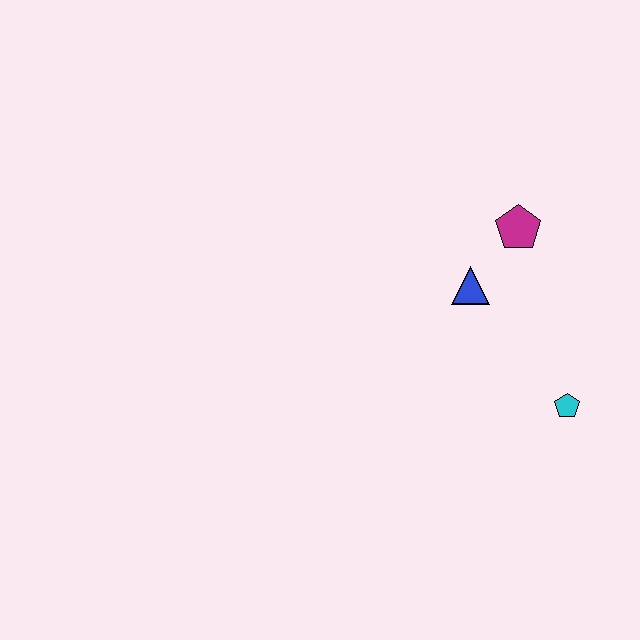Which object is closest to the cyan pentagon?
The blue triangle is closest to the cyan pentagon.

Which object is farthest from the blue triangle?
The cyan pentagon is farthest from the blue triangle.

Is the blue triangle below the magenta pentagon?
Yes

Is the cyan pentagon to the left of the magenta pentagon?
No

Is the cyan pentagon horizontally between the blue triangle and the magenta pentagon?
No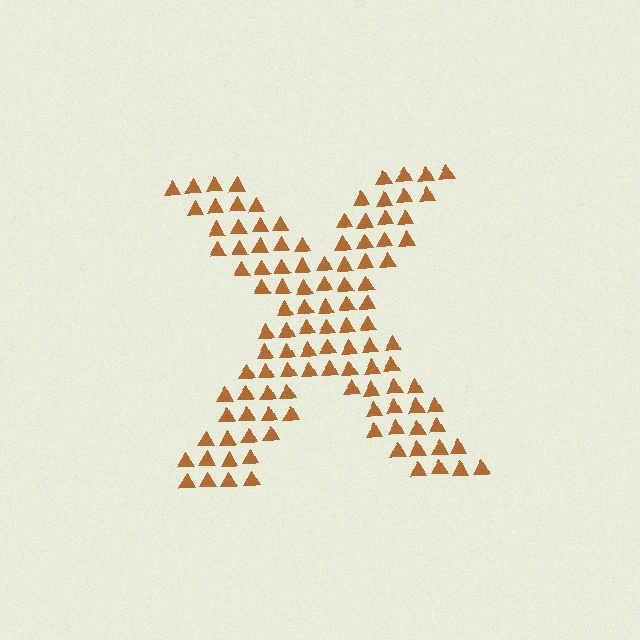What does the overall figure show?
The overall figure shows the letter X.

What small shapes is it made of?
It is made of small triangles.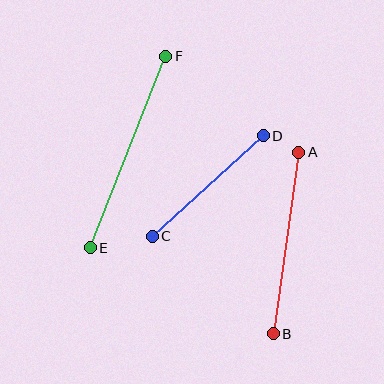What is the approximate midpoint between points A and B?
The midpoint is at approximately (286, 243) pixels.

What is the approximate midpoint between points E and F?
The midpoint is at approximately (128, 152) pixels.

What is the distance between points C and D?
The distance is approximately 150 pixels.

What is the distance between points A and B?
The distance is approximately 183 pixels.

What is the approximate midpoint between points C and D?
The midpoint is at approximately (208, 186) pixels.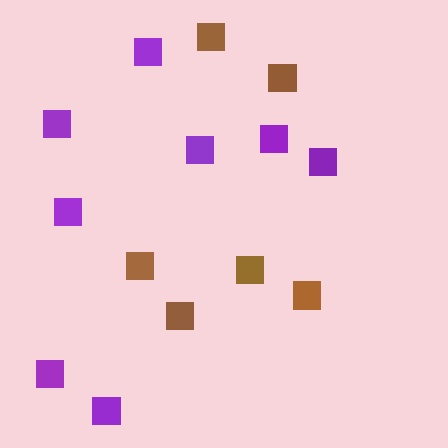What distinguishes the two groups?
There are 2 groups: one group of purple squares (8) and one group of brown squares (6).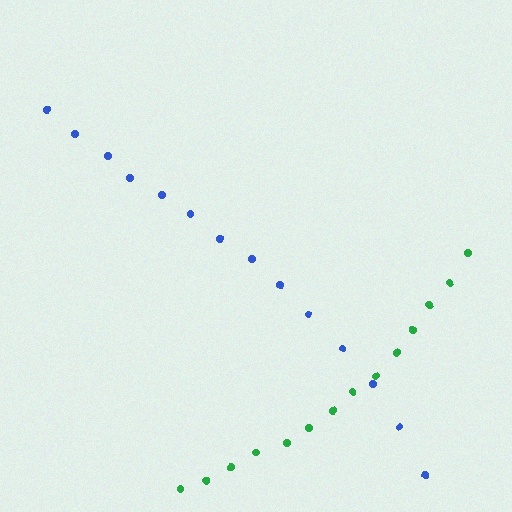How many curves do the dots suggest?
There are 2 distinct paths.